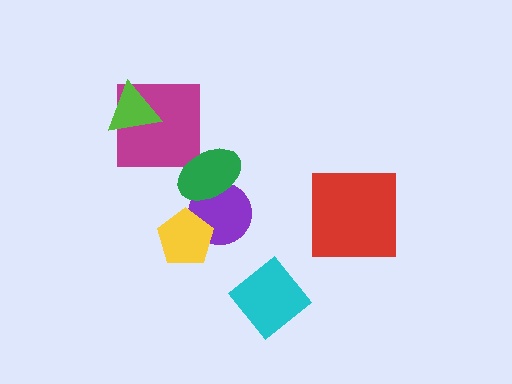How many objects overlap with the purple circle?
2 objects overlap with the purple circle.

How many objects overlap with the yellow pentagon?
1 object overlaps with the yellow pentagon.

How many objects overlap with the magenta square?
1 object overlaps with the magenta square.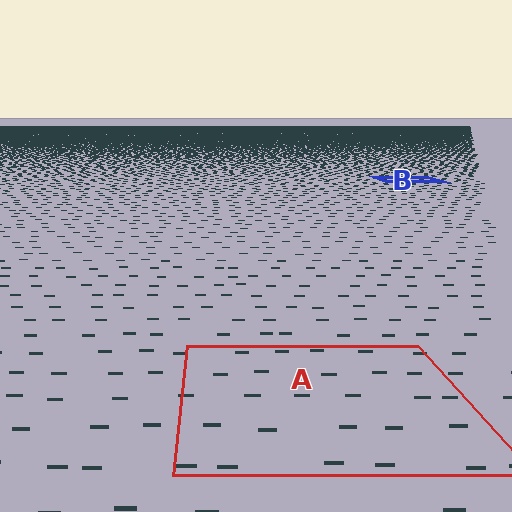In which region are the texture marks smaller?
The texture marks are smaller in region B, because it is farther away.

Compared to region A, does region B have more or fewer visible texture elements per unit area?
Region B has more texture elements per unit area — they are packed more densely because it is farther away.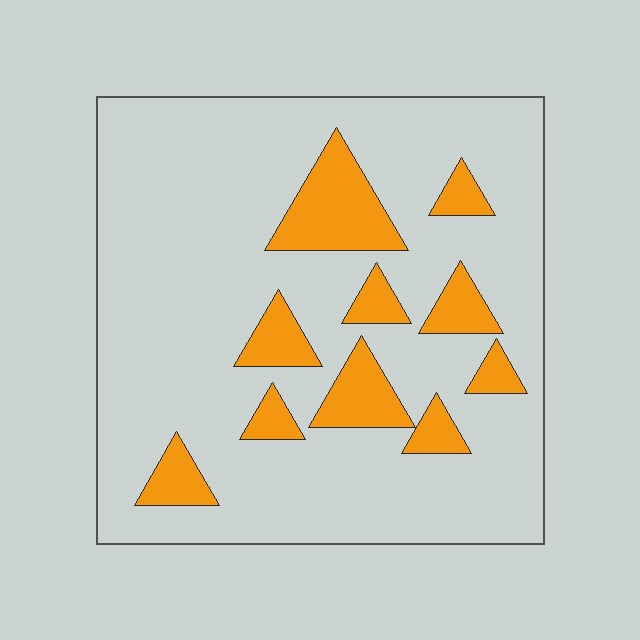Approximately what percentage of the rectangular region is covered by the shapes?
Approximately 15%.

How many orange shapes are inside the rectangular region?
10.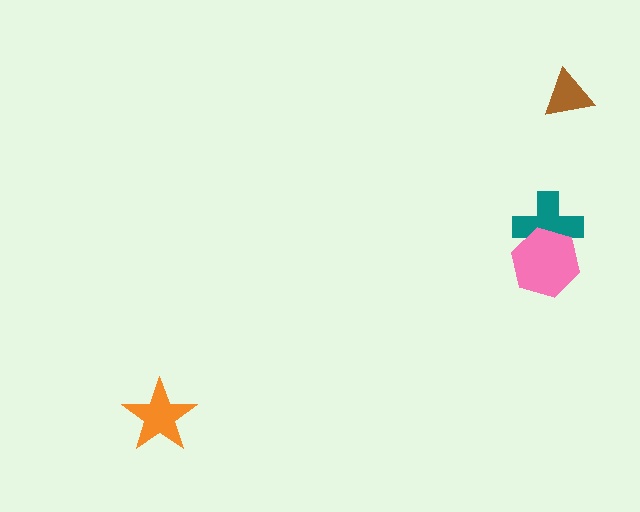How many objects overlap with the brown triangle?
0 objects overlap with the brown triangle.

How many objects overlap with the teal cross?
1 object overlaps with the teal cross.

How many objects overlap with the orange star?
0 objects overlap with the orange star.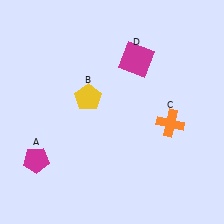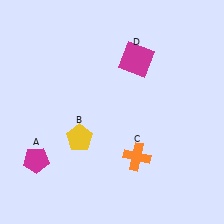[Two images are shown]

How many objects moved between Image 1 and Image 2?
2 objects moved between the two images.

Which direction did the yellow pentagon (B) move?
The yellow pentagon (B) moved down.